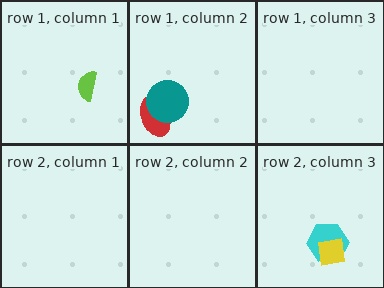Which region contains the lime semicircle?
The row 1, column 1 region.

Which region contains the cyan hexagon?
The row 2, column 3 region.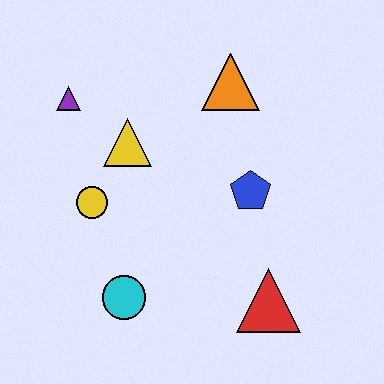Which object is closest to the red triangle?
The blue pentagon is closest to the red triangle.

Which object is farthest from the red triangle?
The purple triangle is farthest from the red triangle.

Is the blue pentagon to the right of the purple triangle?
Yes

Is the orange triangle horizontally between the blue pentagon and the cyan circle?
Yes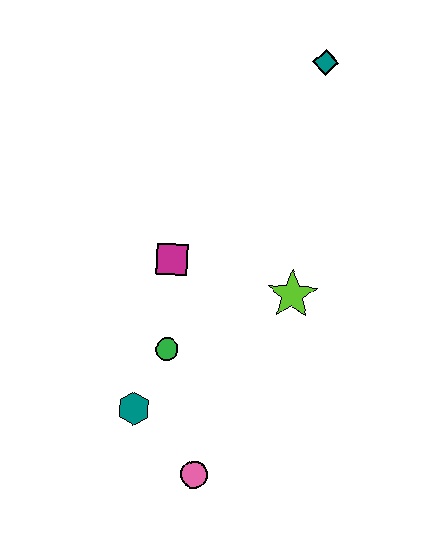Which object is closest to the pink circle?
The teal hexagon is closest to the pink circle.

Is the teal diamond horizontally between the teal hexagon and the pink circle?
No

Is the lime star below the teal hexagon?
No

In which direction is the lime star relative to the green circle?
The lime star is to the right of the green circle.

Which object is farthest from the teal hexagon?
The teal diamond is farthest from the teal hexagon.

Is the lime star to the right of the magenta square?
Yes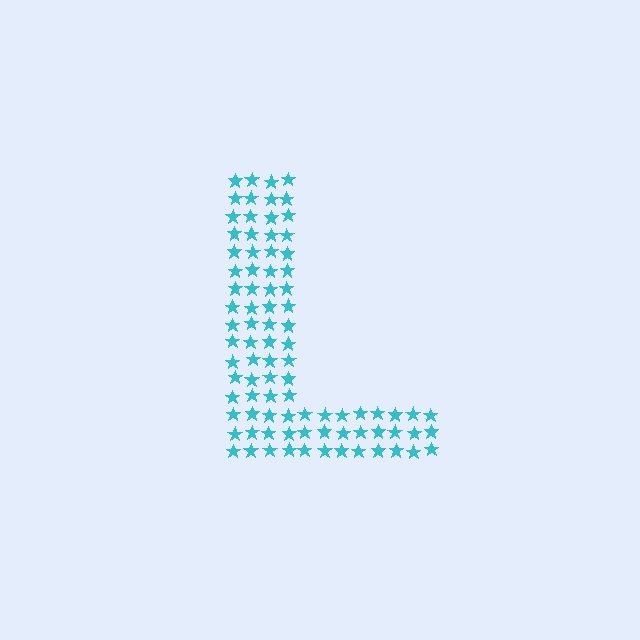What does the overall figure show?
The overall figure shows the letter L.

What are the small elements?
The small elements are stars.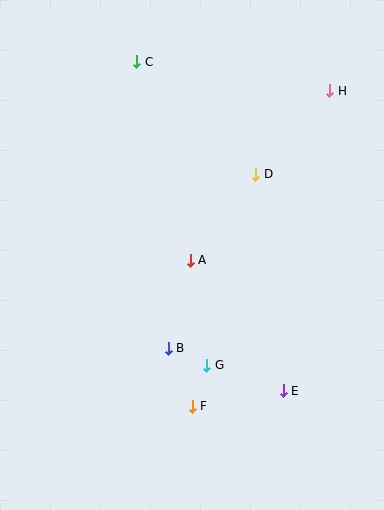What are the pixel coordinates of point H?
Point H is at (330, 91).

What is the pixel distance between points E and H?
The distance between E and H is 303 pixels.